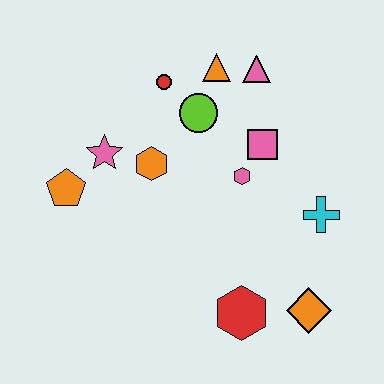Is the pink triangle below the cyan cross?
No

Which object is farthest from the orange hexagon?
The orange diamond is farthest from the orange hexagon.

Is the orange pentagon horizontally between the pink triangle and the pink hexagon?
No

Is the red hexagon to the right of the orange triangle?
Yes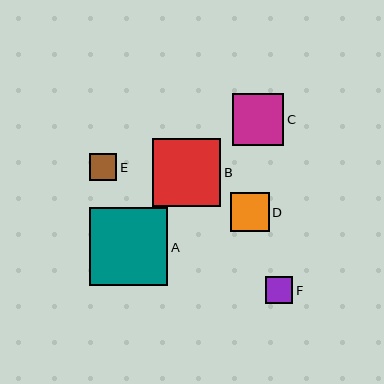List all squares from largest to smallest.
From largest to smallest: A, B, C, D, E, F.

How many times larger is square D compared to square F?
Square D is approximately 1.4 times the size of square F.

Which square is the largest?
Square A is the largest with a size of approximately 78 pixels.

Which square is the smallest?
Square F is the smallest with a size of approximately 27 pixels.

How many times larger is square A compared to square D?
Square A is approximately 2.0 times the size of square D.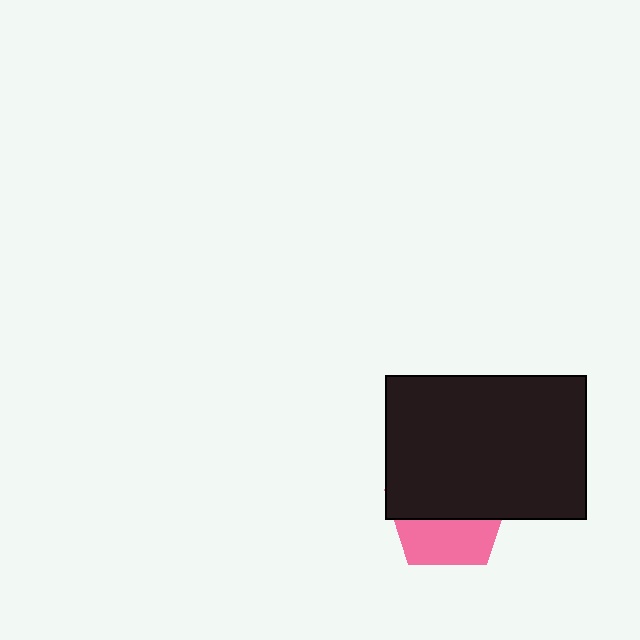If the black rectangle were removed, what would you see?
You would see the complete pink pentagon.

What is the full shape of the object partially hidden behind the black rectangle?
The partially hidden object is a pink pentagon.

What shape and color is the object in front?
The object in front is a black rectangle.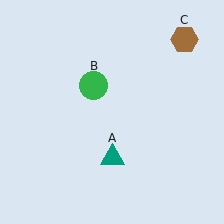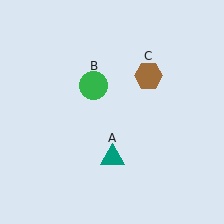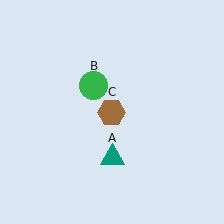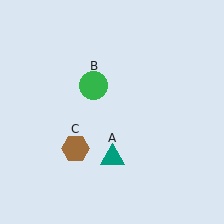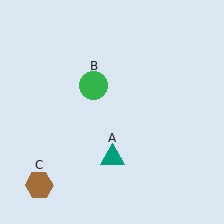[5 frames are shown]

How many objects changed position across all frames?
1 object changed position: brown hexagon (object C).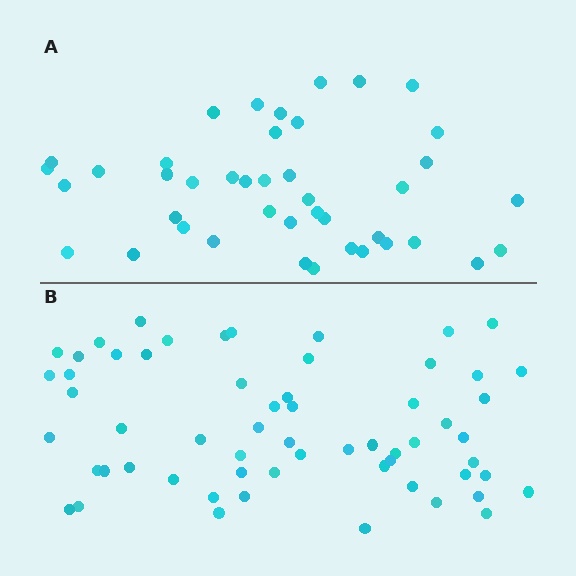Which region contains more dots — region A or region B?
Region B (the bottom region) has more dots.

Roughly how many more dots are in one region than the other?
Region B has approximately 20 more dots than region A.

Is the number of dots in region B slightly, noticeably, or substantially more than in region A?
Region B has noticeably more, but not dramatically so. The ratio is roughly 1.4 to 1.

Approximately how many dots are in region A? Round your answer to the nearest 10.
About 40 dots. (The exact count is 42, which rounds to 40.)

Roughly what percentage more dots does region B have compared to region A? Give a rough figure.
About 45% more.